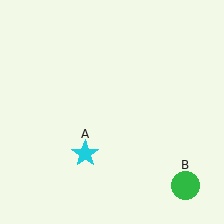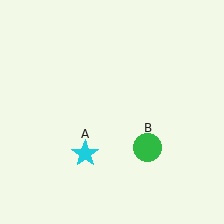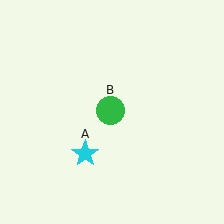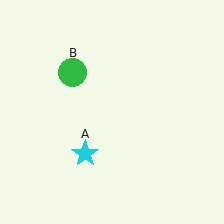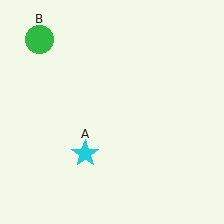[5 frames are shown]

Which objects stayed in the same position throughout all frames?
Cyan star (object A) remained stationary.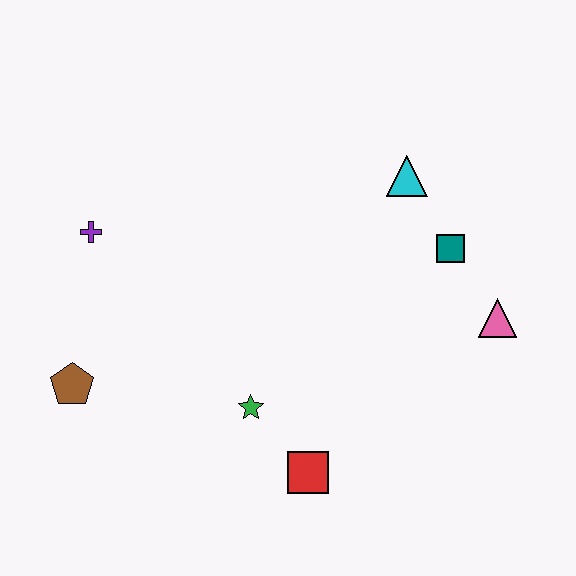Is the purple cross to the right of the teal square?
No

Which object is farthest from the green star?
The cyan triangle is farthest from the green star.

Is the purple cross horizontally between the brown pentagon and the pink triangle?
Yes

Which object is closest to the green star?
The red square is closest to the green star.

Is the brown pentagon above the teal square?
No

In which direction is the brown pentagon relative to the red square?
The brown pentagon is to the left of the red square.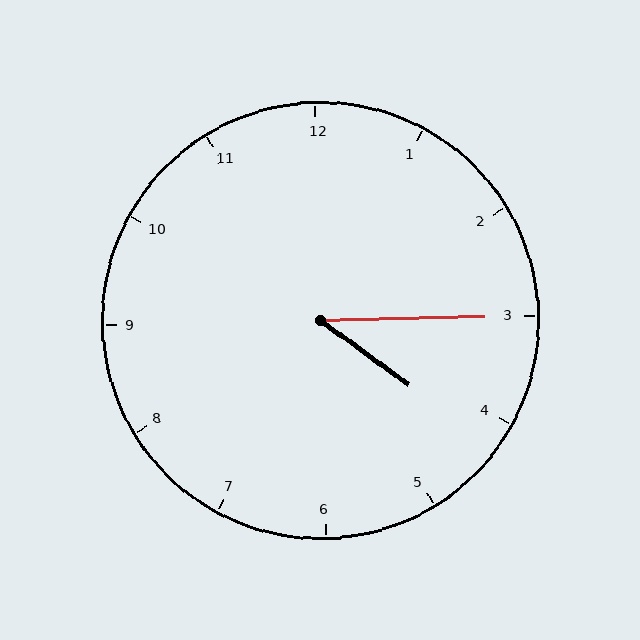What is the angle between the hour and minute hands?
Approximately 38 degrees.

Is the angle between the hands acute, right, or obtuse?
It is acute.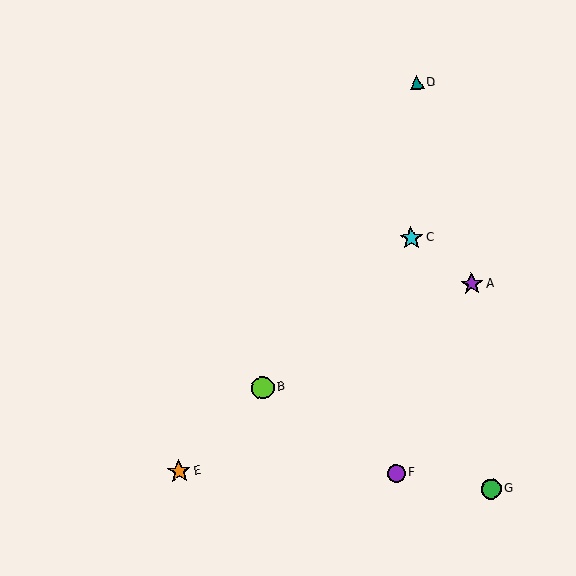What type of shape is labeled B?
Shape B is a lime circle.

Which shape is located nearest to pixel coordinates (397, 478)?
The purple circle (labeled F) at (396, 474) is nearest to that location.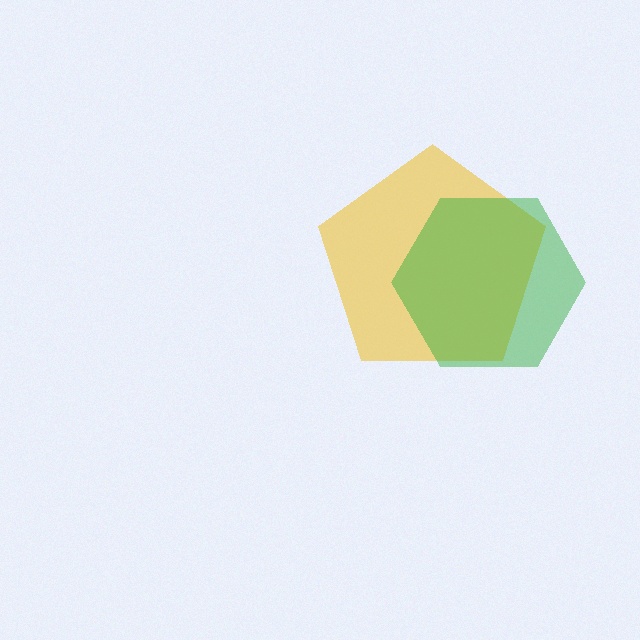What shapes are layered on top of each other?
The layered shapes are: a yellow pentagon, a green hexagon.